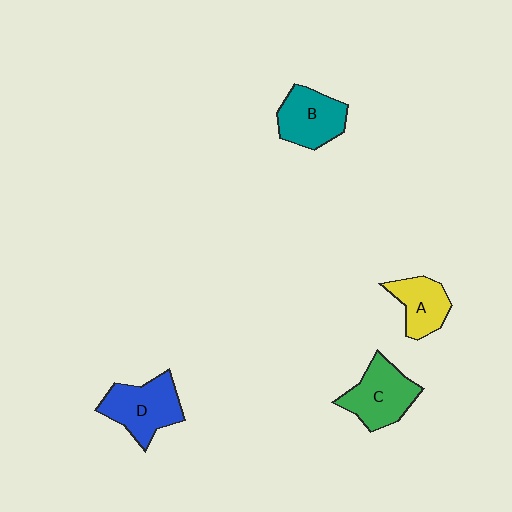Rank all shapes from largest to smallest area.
From largest to smallest: D (blue), C (green), B (teal), A (yellow).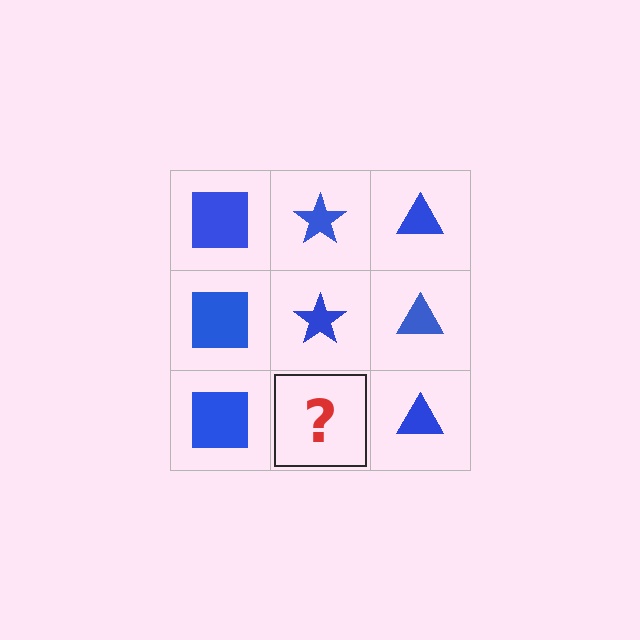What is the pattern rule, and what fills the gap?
The rule is that each column has a consistent shape. The gap should be filled with a blue star.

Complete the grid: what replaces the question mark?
The question mark should be replaced with a blue star.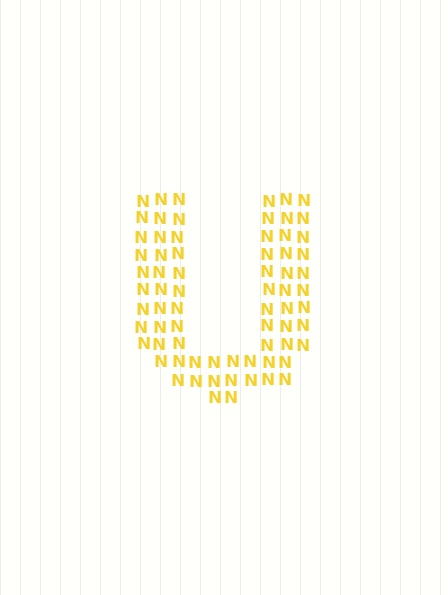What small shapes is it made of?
It is made of small letter N's.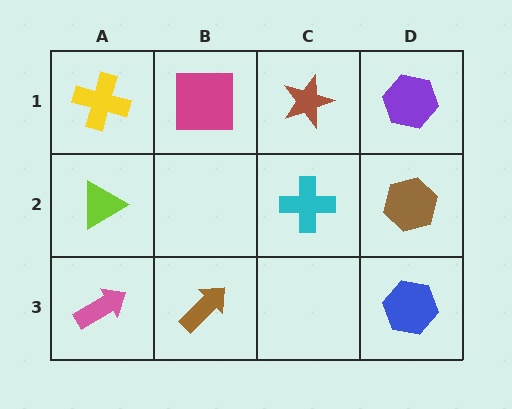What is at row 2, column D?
A brown hexagon.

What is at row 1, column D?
A purple hexagon.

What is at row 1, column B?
A magenta square.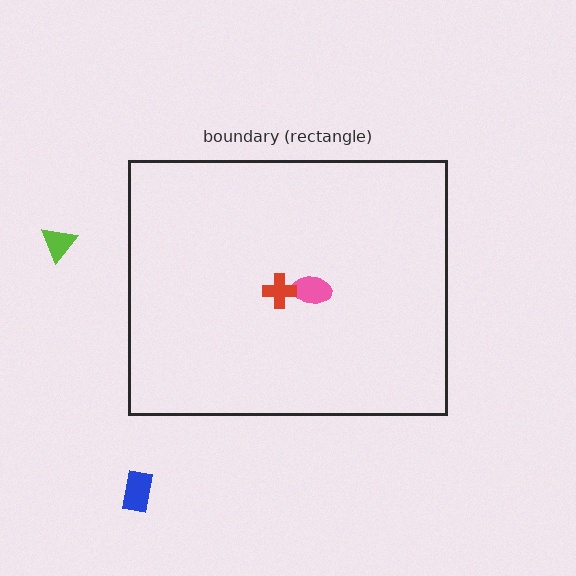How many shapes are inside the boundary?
2 inside, 2 outside.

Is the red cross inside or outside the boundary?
Inside.